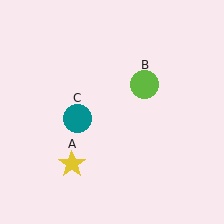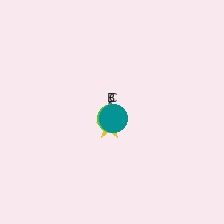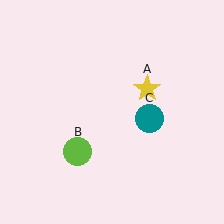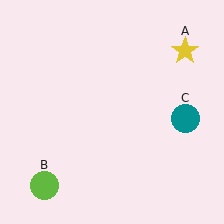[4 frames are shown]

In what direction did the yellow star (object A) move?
The yellow star (object A) moved up and to the right.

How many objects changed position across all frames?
3 objects changed position: yellow star (object A), lime circle (object B), teal circle (object C).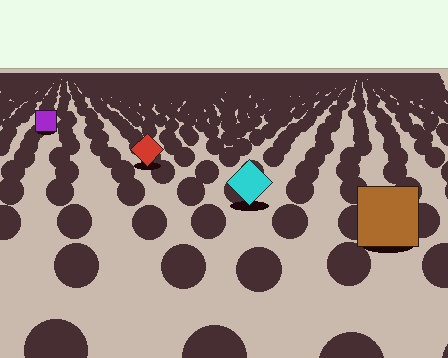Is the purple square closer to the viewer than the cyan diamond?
No. The cyan diamond is closer — you can tell from the texture gradient: the ground texture is coarser near it.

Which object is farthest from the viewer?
The purple square is farthest from the viewer. It appears smaller and the ground texture around it is denser.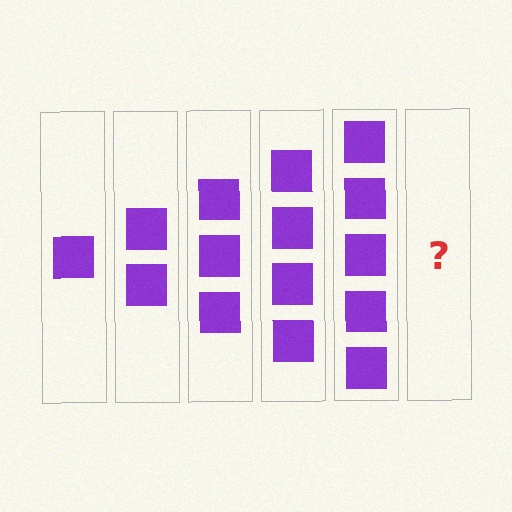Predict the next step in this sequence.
The next step is 6 squares.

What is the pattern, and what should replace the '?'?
The pattern is that each step adds one more square. The '?' should be 6 squares.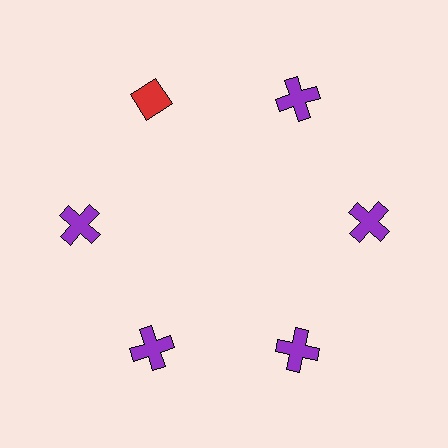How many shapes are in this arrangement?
There are 6 shapes arranged in a ring pattern.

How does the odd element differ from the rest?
It differs in both color (red instead of purple) and shape (diamond instead of cross).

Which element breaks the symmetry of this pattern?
The red diamond at roughly the 11 o'clock position breaks the symmetry. All other shapes are purple crosses.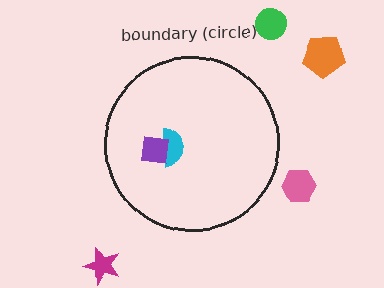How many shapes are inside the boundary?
2 inside, 4 outside.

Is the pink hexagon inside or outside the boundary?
Outside.